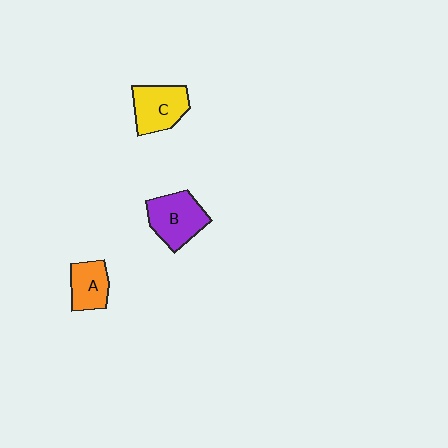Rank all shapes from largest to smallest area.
From largest to smallest: B (purple), C (yellow), A (orange).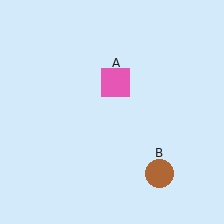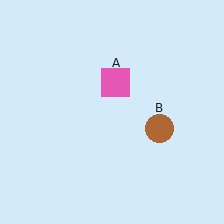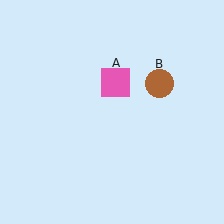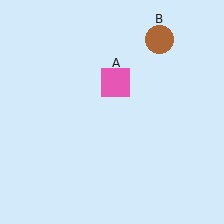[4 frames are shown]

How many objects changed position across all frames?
1 object changed position: brown circle (object B).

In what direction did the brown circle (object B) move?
The brown circle (object B) moved up.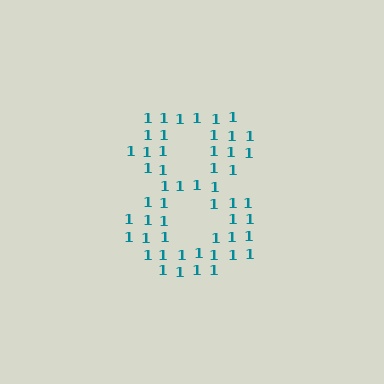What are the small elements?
The small elements are digit 1's.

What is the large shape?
The large shape is the digit 8.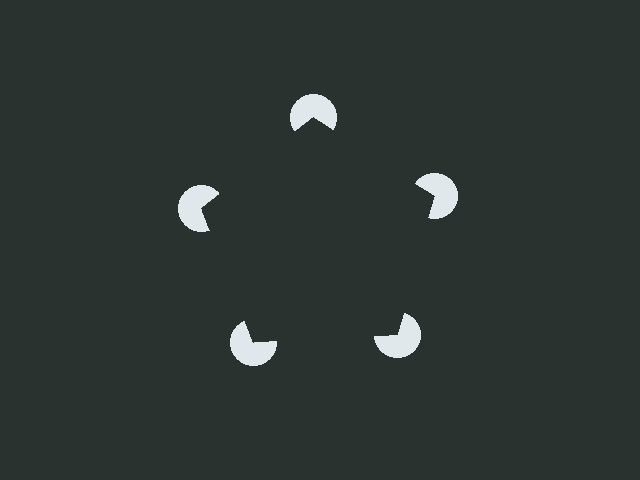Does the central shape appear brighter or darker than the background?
It typically appears slightly darker than the background, even though no actual brightness change is drawn.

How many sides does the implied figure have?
5 sides.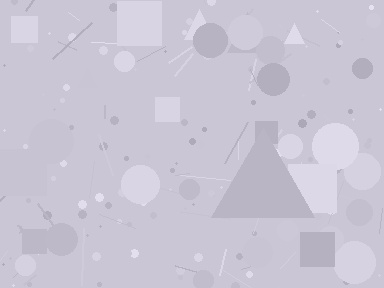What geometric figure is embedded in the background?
A triangle is embedded in the background.